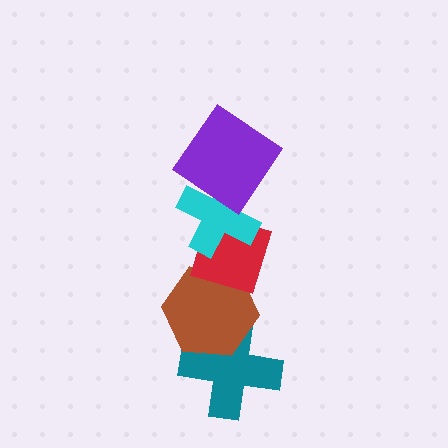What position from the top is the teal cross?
The teal cross is 5th from the top.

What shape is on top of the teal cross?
The brown hexagon is on top of the teal cross.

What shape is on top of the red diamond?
The cyan cross is on top of the red diamond.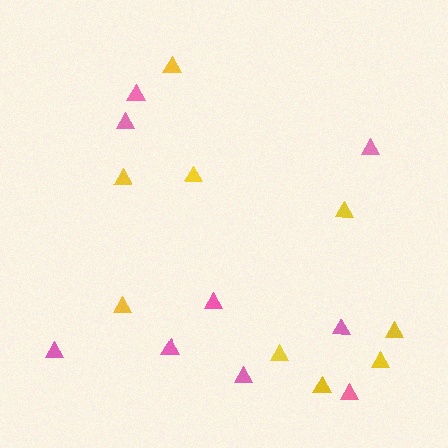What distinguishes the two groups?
There are 2 groups: one group of yellow triangles (9) and one group of pink triangles (9).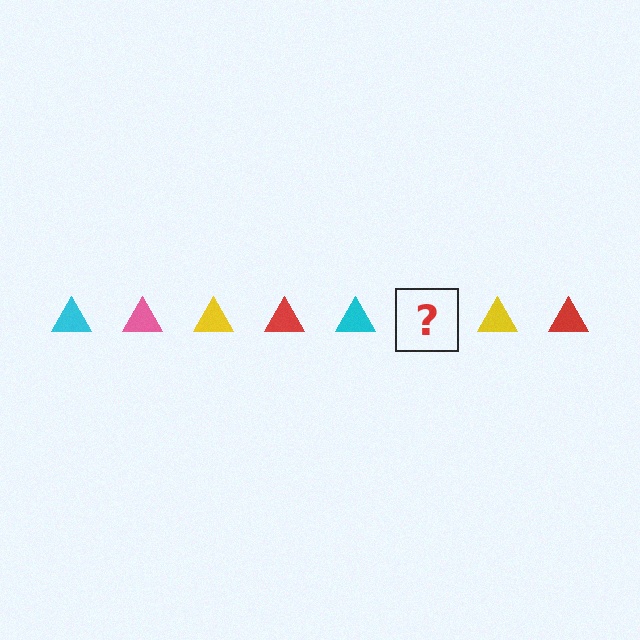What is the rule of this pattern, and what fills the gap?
The rule is that the pattern cycles through cyan, pink, yellow, red triangles. The gap should be filled with a pink triangle.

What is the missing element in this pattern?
The missing element is a pink triangle.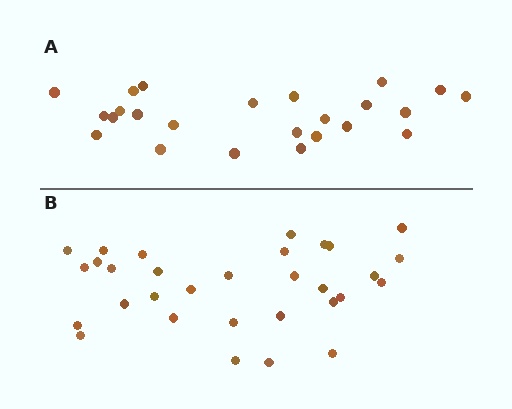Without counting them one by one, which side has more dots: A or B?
Region B (the bottom region) has more dots.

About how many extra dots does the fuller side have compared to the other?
Region B has roughly 8 or so more dots than region A.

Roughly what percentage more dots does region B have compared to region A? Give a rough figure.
About 30% more.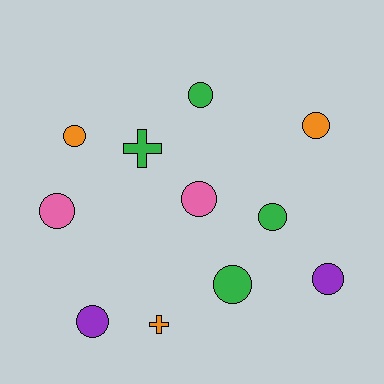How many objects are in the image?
There are 11 objects.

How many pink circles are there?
There are 2 pink circles.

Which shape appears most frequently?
Circle, with 9 objects.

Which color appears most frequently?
Green, with 4 objects.